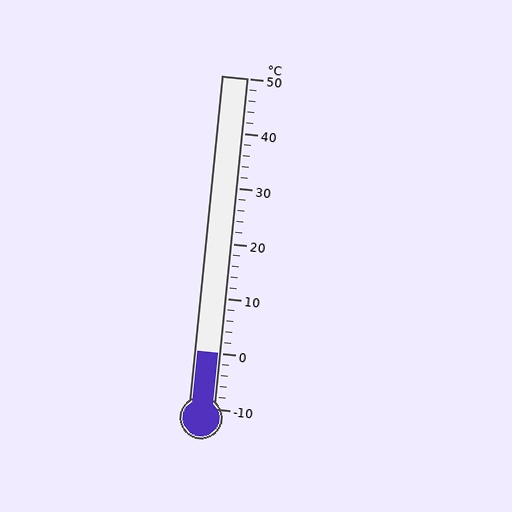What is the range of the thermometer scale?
The thermometer scale ranges from -10°C to 50°C.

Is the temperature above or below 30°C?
The temperature is below 30°C.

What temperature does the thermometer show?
The thermometer shows approximately 0°C.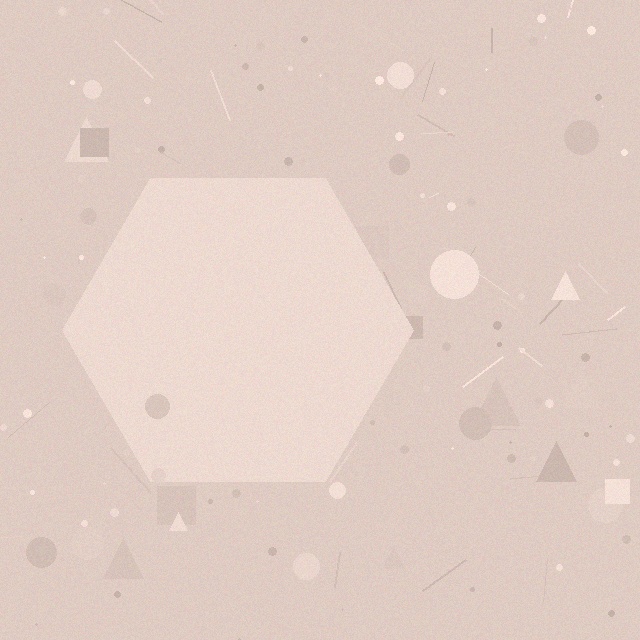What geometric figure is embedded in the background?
A hexagon is embedded in the background.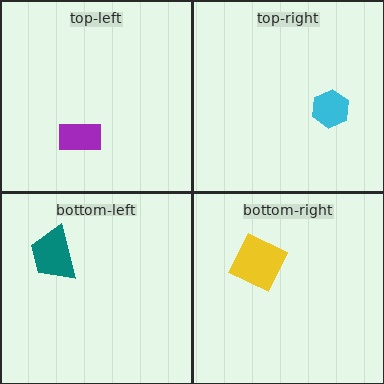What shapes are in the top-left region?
The purple rectangle.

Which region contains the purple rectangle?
The top-left region.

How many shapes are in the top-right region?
1.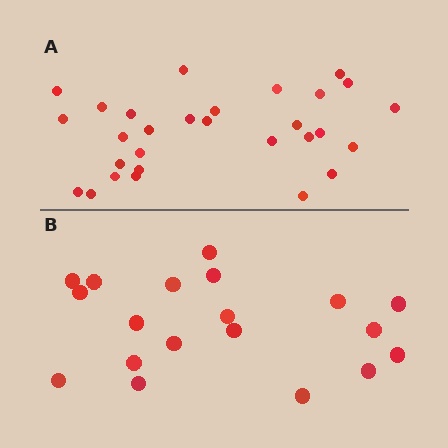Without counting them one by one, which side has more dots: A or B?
Region A (the top region) has more dots.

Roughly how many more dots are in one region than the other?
Region A has roughly 10 or so more dots than region B.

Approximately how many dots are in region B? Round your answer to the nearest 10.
About 20 dots. (The exact count is 19, which rounds to 20.)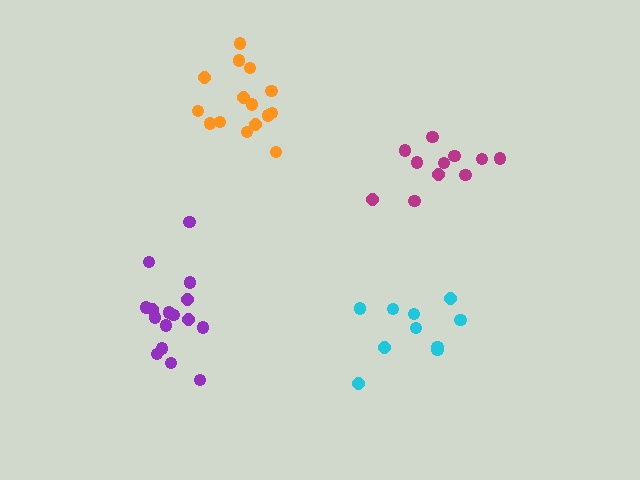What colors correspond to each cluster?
The clusters are colored: purple, magenta, cyan, orange.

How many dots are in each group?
Group 1: 16 dots, Group 2: 11 dots, Group 3: 10 dots, Group 4: 15 dots (52 total).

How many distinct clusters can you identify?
There are 4 distinct clusters.